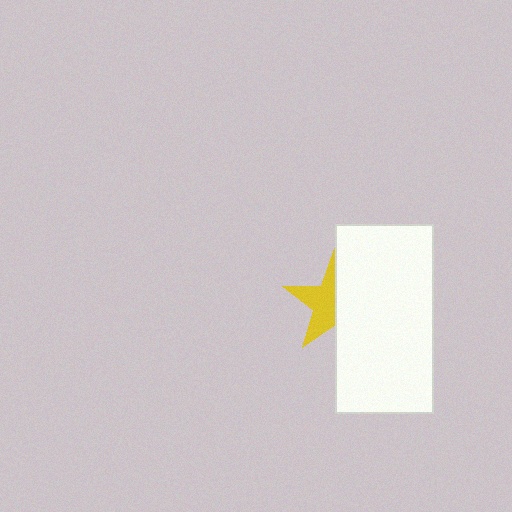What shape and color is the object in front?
The object in front is a white rectangle.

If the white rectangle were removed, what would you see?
You would see the complete yellow star.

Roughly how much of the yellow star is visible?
About half of it is visible (roughly 52%).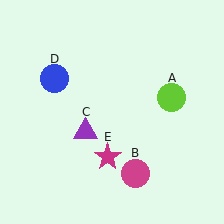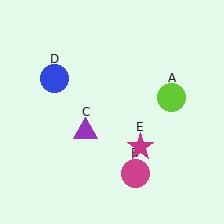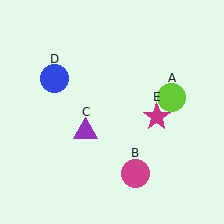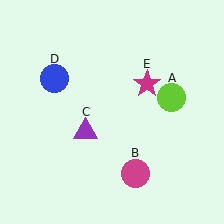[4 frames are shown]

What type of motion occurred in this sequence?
The magenta star (object E) rotated counterclockwise around the center of the scene.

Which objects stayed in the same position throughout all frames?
Lime circle (object A) and magenta circle (object B) and purple triangle (object C) and blue circle (object D) remained stationary.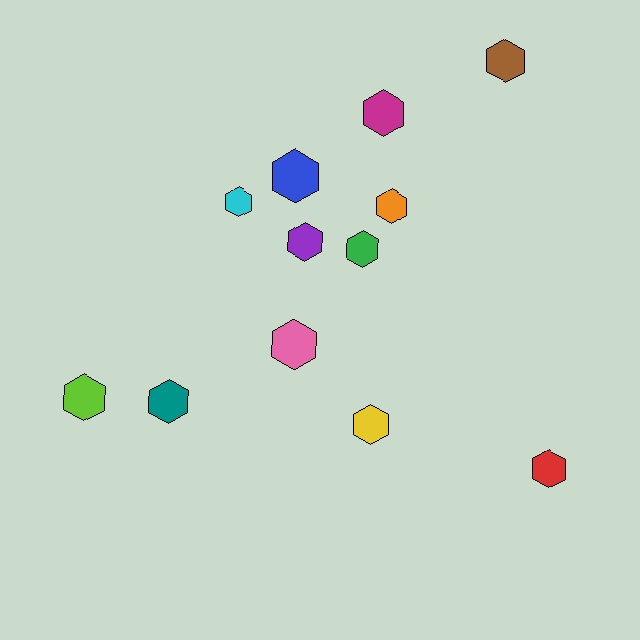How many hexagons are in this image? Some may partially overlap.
There are 12 hexagons.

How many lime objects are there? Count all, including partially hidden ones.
There is 1 lime object.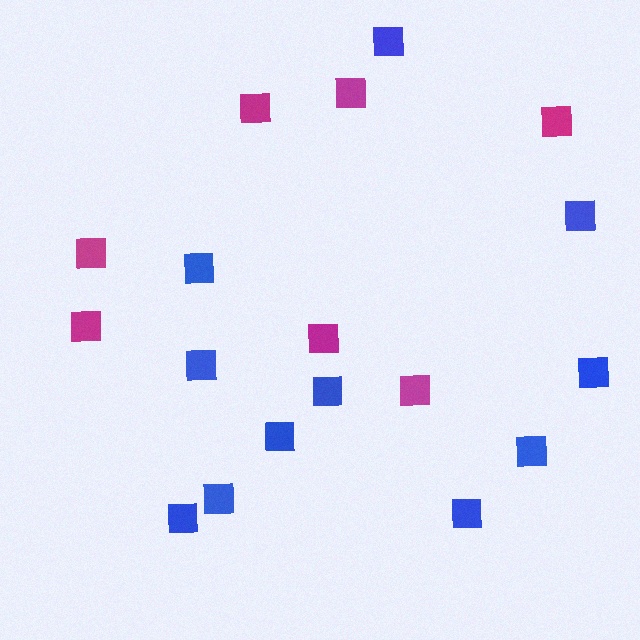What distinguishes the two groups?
There are 2 groups: one group of blue squares (11) and one group of magenta squares (7).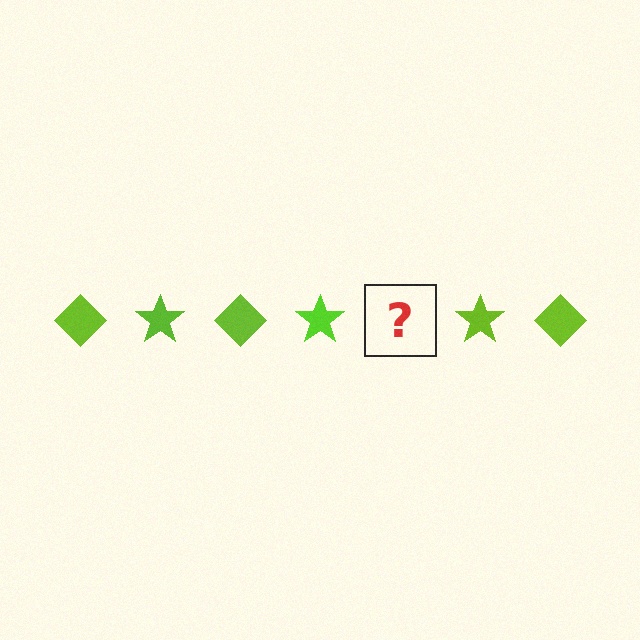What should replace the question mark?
The question mark should be replaced with a lime diamond.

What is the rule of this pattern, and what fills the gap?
The rule is that the pattern cycles through diamond, star shapes in lime. The gap should be filled with a lime diamond.